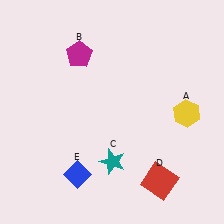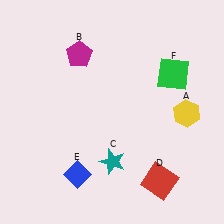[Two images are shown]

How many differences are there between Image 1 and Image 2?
There is 1 difference between the two images.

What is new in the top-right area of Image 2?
A green square (F) was added in the top-right area of Image 2.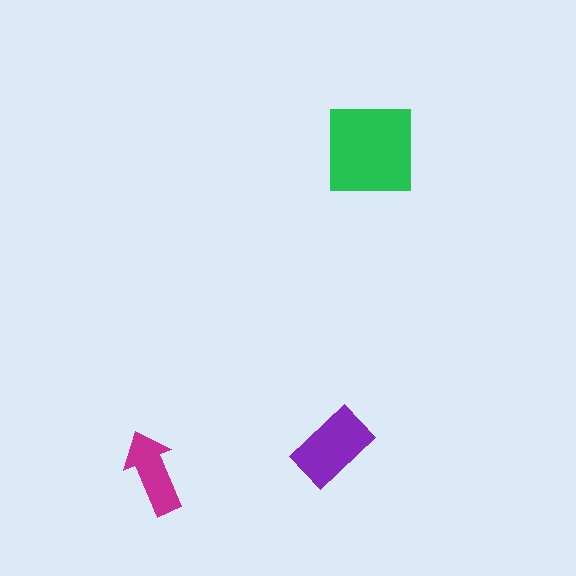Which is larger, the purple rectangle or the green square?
The green square.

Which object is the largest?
The green square.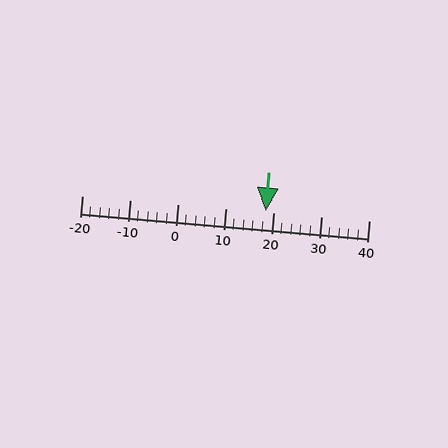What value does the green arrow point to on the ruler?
The green arrow points to approximately 18.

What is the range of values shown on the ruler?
The ruler shows values from -20 to 40.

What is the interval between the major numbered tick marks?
The major tick marks are spaced 10 units apart.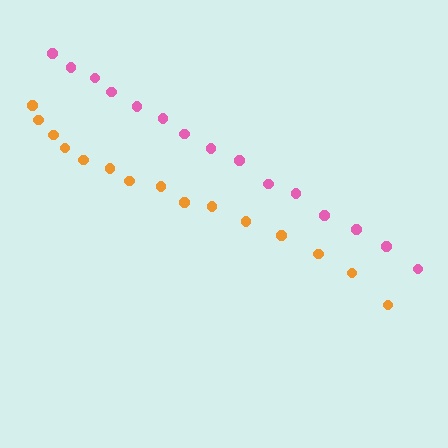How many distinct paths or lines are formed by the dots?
There are 2 distinct paths.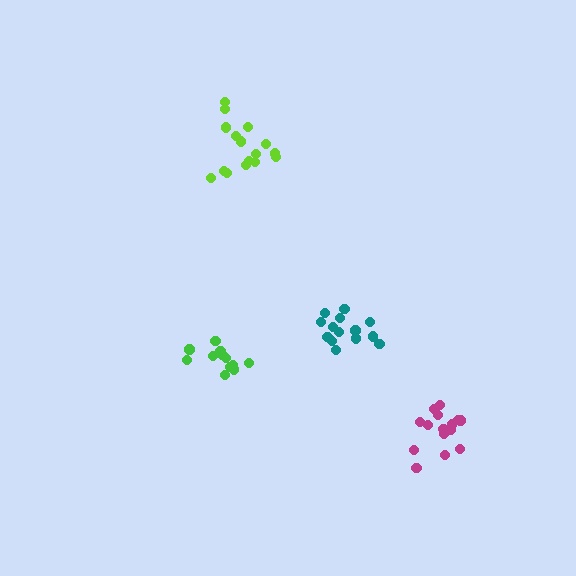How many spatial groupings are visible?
There are 4 spatial groupings.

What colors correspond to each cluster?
The clusters are colored: lime, green, magenta, teal.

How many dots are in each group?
Group 1: 16 dots, Group 2: 12 dots, Group 3: 16 dots, Group 4: 14 dots (58 total).